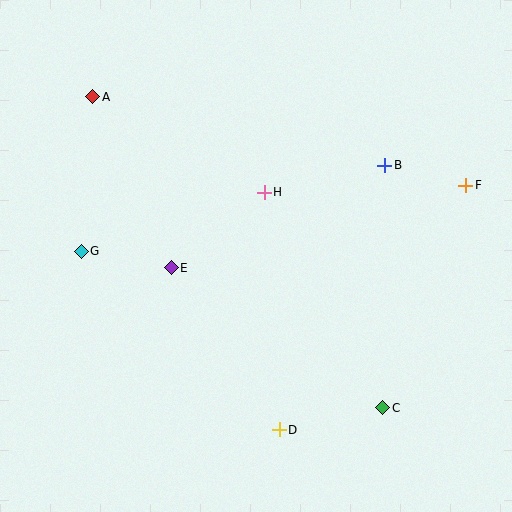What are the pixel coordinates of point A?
Point A is at (93, 97).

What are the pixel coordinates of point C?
Point C is at (383, 408).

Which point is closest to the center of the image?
Point H at (264, 192) is closest to the center.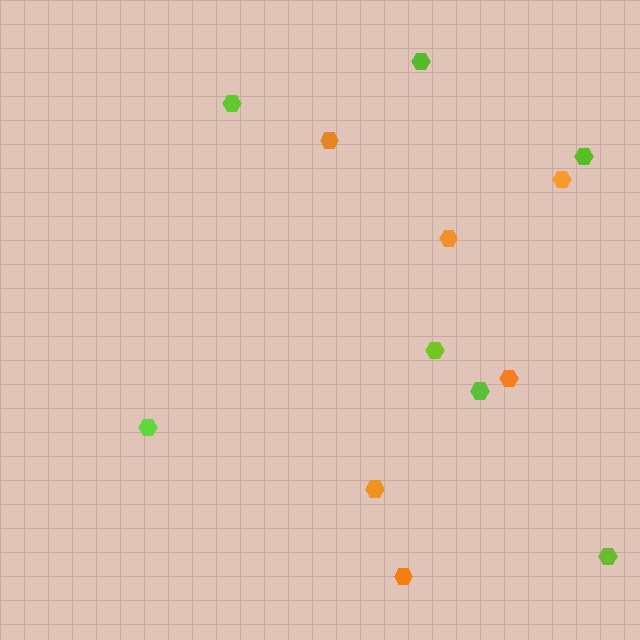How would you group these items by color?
There are 2 groups: one group of lime hexagons (7) and one group of orange hexagons (6).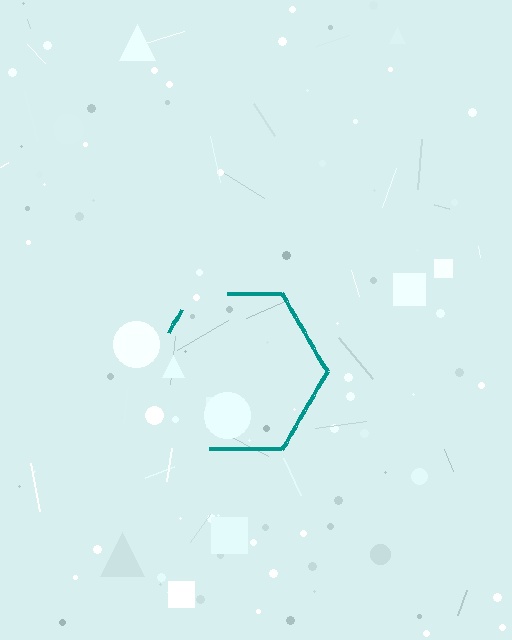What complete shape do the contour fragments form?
The contour fragments form a hexagon.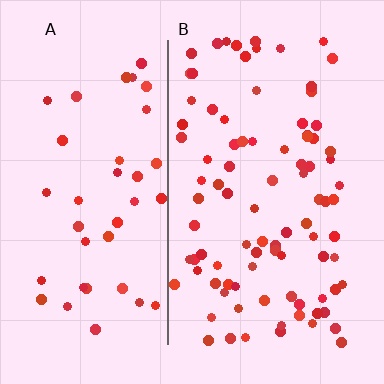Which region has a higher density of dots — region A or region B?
B (the right).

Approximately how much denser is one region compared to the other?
Approximately 2.2× — region B over region A.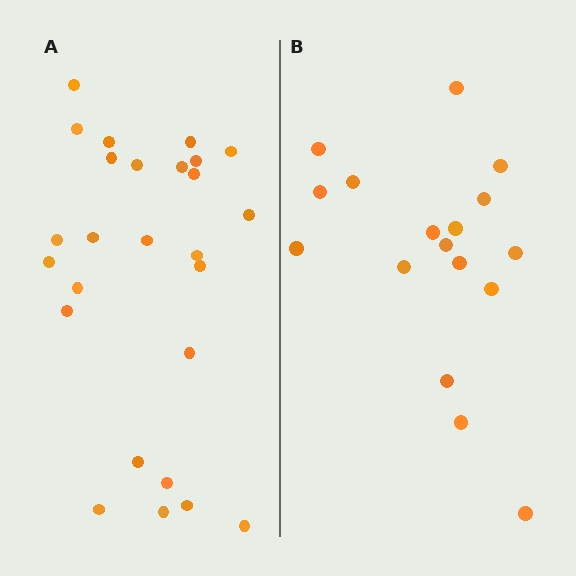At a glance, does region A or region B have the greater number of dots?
Region A (the left region) has more dots.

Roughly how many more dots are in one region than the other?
Region A has roughly 8 or so more dots than region B.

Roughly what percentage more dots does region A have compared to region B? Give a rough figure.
About 55% more.